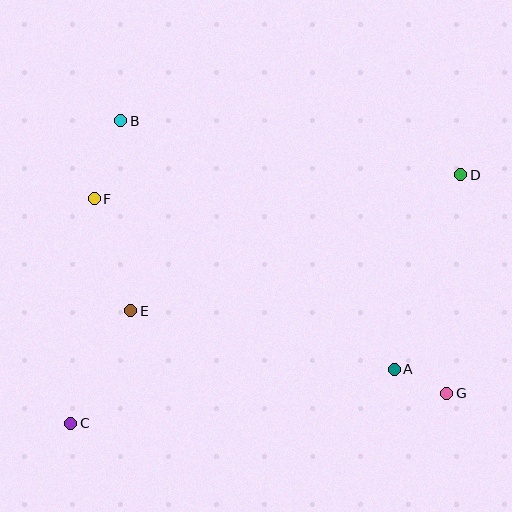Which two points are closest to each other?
Points A and G are closest to each other.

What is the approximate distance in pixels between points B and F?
The distance between B and F is approximately 82 pixels.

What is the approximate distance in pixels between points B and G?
The distance between B and G is approximately 425 pixels.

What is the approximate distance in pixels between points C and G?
The distance between C and G is approximately 377 pixels.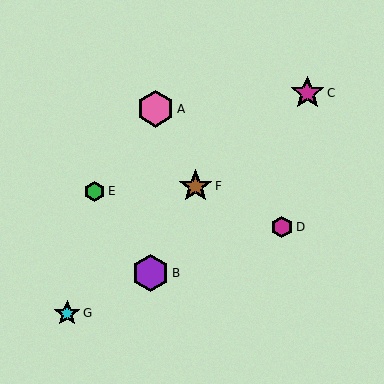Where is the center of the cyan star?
The center of the cyan star is at (67, 313).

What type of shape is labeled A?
Shape A is a pink hexagon.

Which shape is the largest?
The purple hexagon (labeled B) is the largest.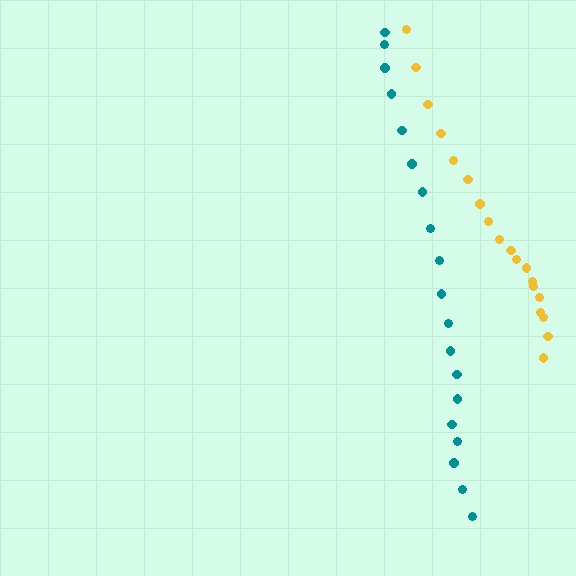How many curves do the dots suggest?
There are 2 distinct paths.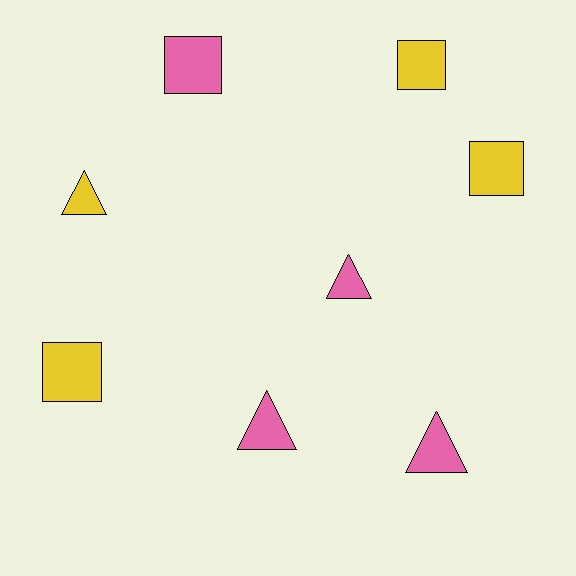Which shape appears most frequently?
Triangle, with 4 objects.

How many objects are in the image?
There are 8 objects.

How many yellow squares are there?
There are 3 yellow squares.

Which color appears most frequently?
Yellow, with 4 objects.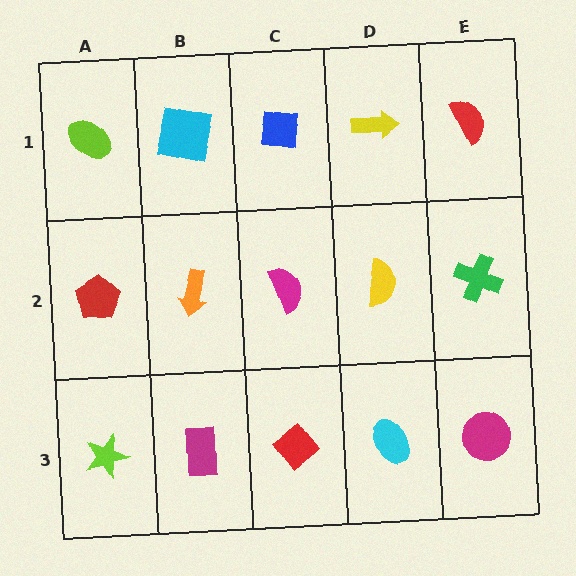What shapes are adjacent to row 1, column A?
A red pentagon (row 2, column A), a cyan square (row 1, column B).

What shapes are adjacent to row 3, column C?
A magenta semicircle (row 2, column C), a magenta rectangle (row 3, column B), a cyan ellipse (row 3, column D).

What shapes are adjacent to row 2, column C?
A blue square (row 1, column C), a red diamond (row 3, column C), an orange arrow (row 2, column B), a yellow semicircle (row 2, column D).